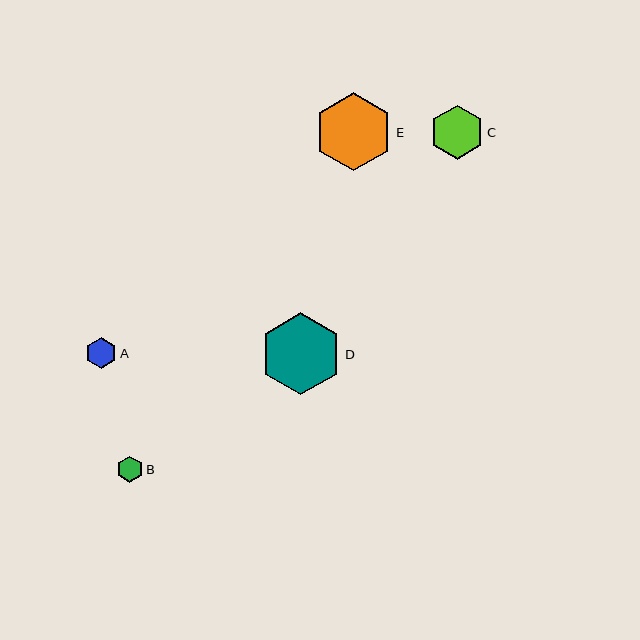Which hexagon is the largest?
Hexagon D is the largest with a size of approximately 82 pixels.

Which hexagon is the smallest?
Hexagon B is the smallest with a size of approximately 26 pixels.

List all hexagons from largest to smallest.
From largest to smallest: D, E, C, A, B.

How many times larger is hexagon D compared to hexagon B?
Hexagon D is approximately 3.1 times the size of hexagon B.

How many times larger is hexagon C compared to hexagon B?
Hexagon C is approximately 2.1 times the size of hexagon B.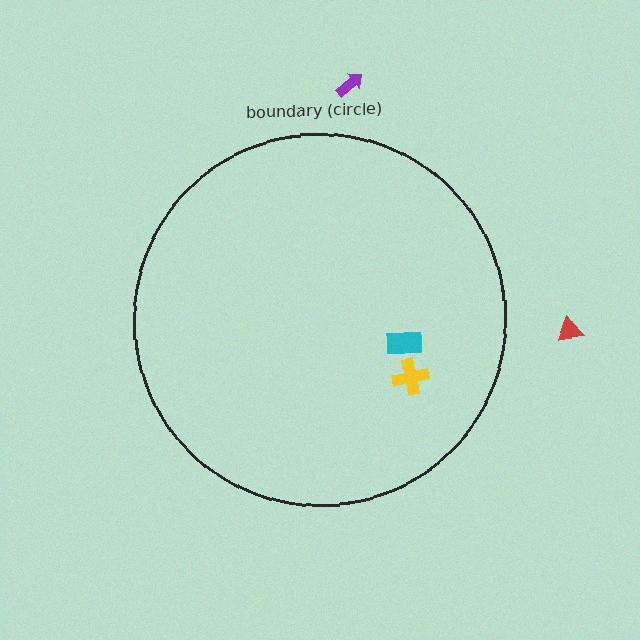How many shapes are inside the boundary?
2 inside, 2 outside.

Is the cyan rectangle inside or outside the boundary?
Inside.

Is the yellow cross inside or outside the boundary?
Inside.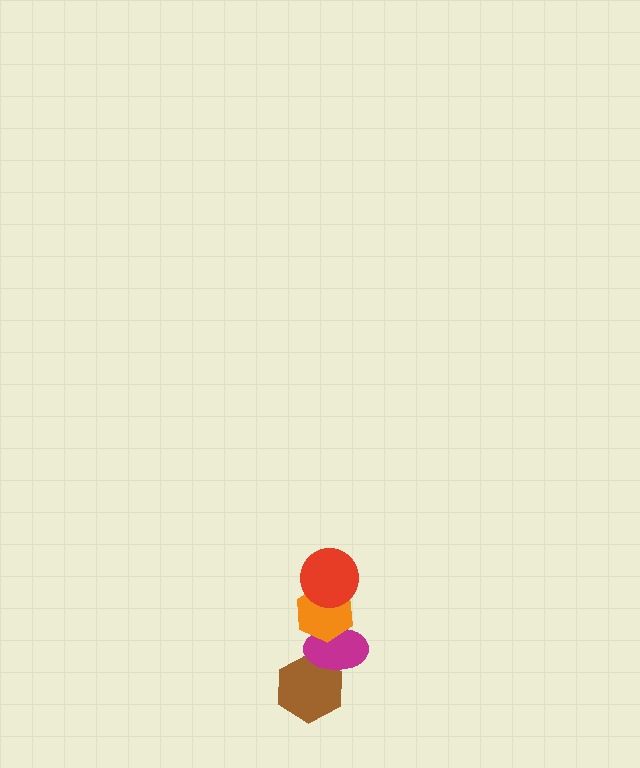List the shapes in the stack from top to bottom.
From top to bottom: the red circle, the orange hexagon, the magenta ellipse, the brown hexagon.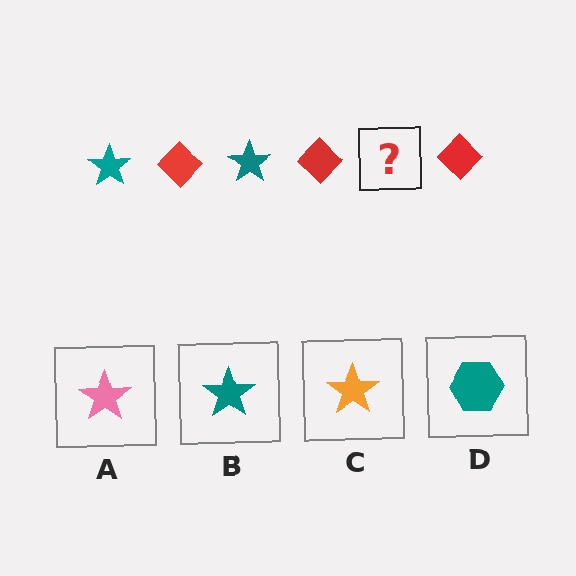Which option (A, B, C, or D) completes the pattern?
B.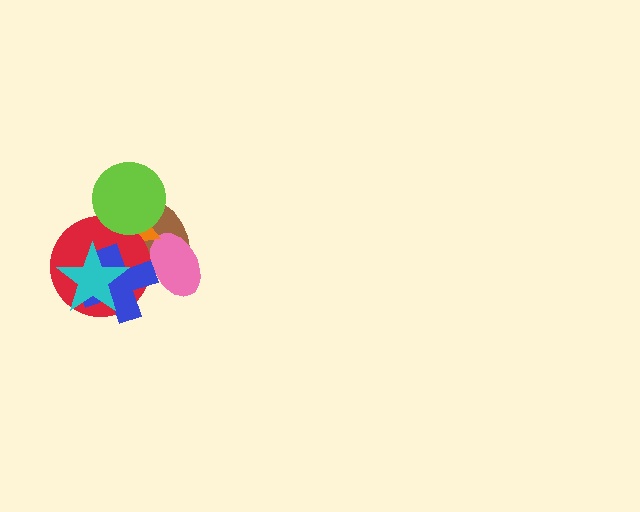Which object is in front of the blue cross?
The cyan star is in front of the blue cross.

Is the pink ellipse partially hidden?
Yes, it is partially covered by another shape.